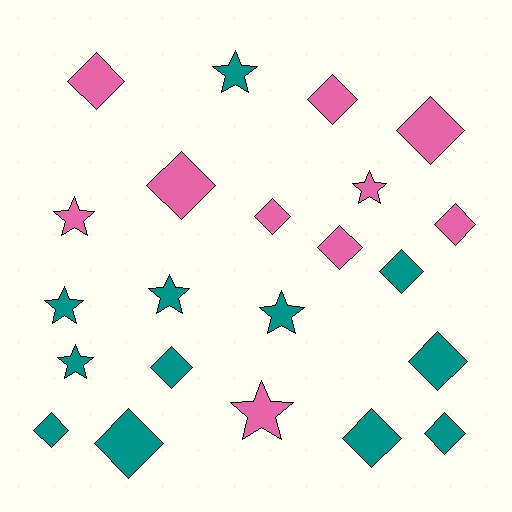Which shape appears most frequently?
Diamond, with 14 objects.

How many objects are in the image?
There are 22 objects.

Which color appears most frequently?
Teal, with 12 objects.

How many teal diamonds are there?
There are 7 teal diamonds.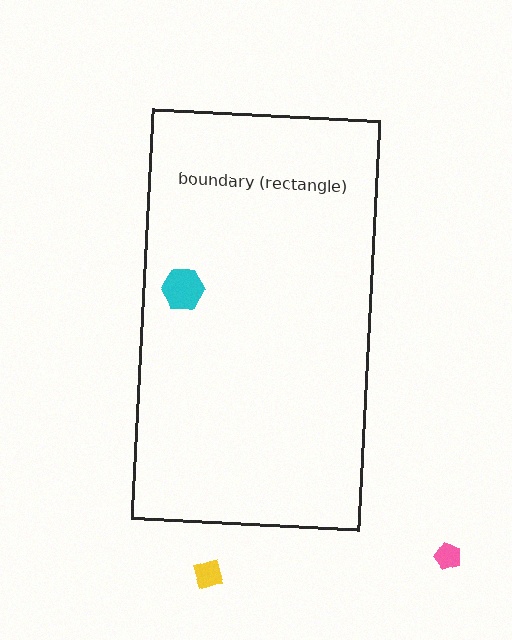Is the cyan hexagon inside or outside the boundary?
Inside.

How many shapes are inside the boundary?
1 inside, 2 outside.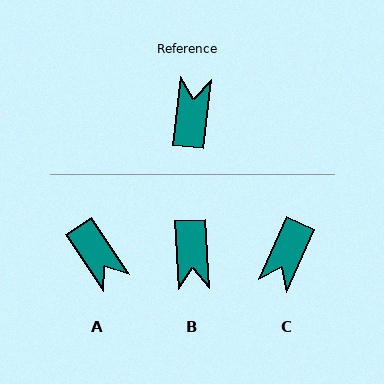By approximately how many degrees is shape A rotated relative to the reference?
Approximately 141 degrees clockwise.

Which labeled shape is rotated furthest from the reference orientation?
B, about 171 degrees away.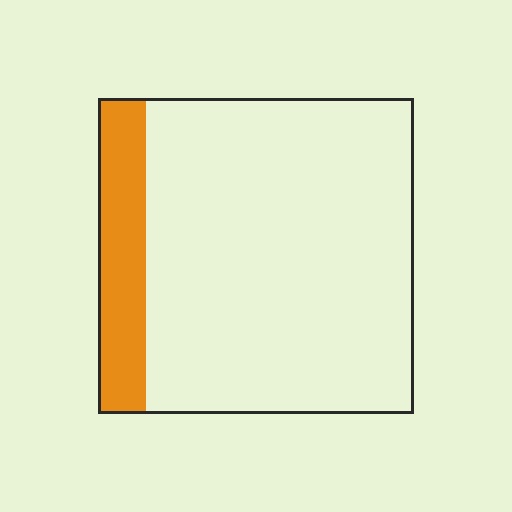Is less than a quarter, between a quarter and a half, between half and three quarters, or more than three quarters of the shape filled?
Less than a quarter.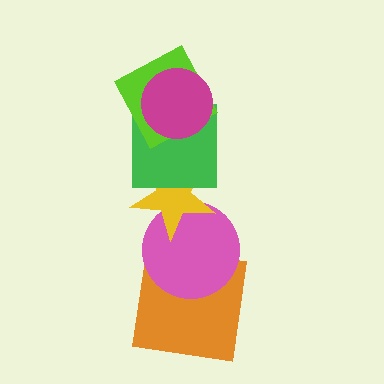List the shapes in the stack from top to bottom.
From top to bottom: the magenta circle, the lime square, the green square, the yellow star, the pink circle, the orange square.